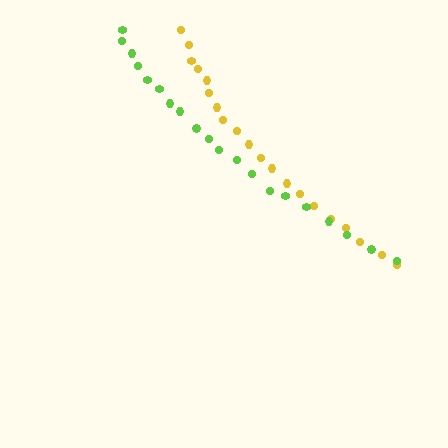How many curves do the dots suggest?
There are 2 distinct paths.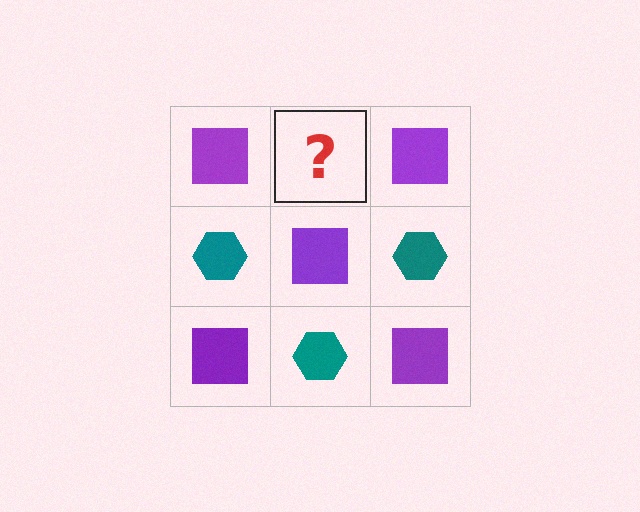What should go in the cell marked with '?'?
The missing cell should contain a teal hexagon.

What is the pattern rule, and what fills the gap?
The rule is that it alternates purple square and teal hexagon in a checkerboard pattern. The gap should be filled with a teal hexagon.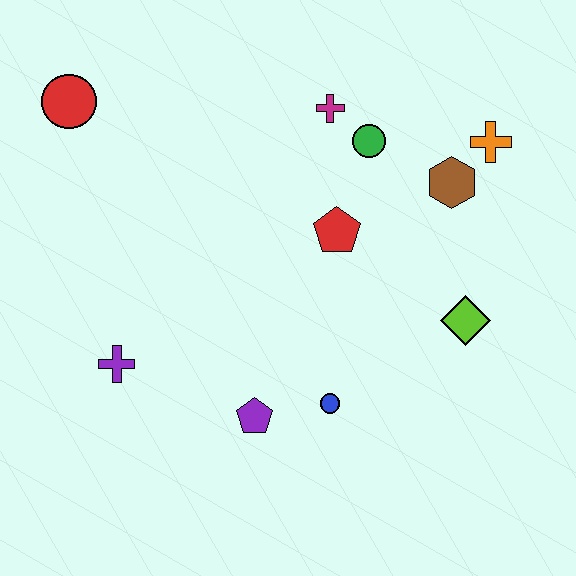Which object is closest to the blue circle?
The purple pentagon is closest to the blue circle.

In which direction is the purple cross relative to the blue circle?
The purple cross is to the left of the blue circle.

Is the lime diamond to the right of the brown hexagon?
Yes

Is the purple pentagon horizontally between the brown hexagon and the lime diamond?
No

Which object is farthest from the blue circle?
The red circle is farthest from the blue circle.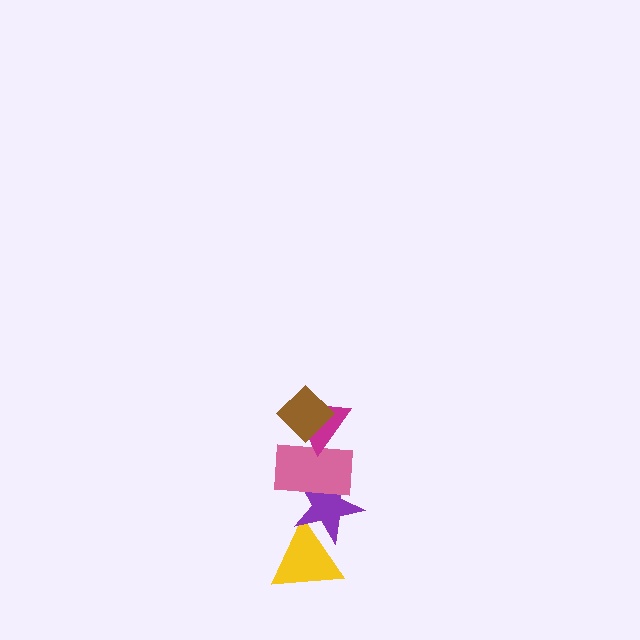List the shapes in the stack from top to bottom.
From top to bottom: the brown diamond, the magenta triangle, the pink rectangle, the purple star, the yellow triangle.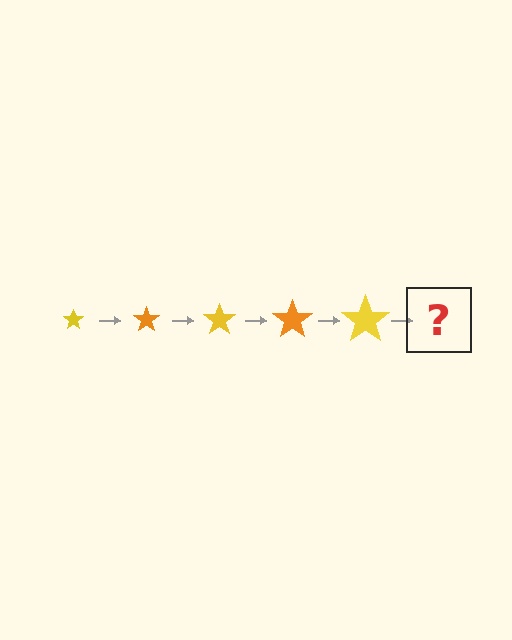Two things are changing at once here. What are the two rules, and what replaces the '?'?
The two rules are that the star grows larger each step and the color cycles through yellow and orange. The '?' should be an orange star, larger than the previous one.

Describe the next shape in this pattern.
It should be an orange star, larger than the previous one.